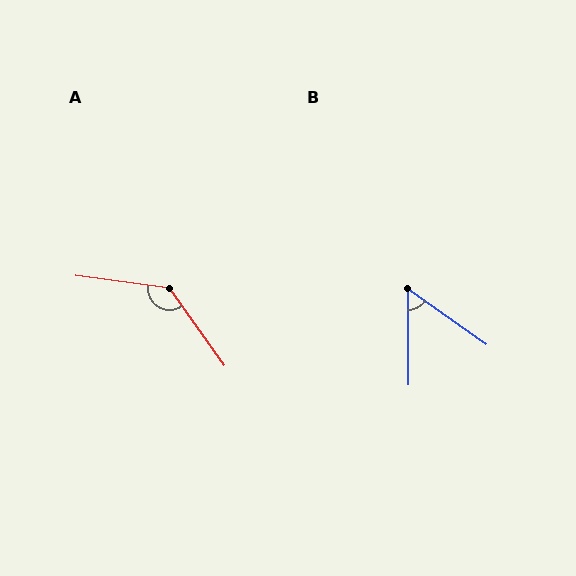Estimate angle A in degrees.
Approximately 133 degrees.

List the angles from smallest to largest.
B (54°), A (133°).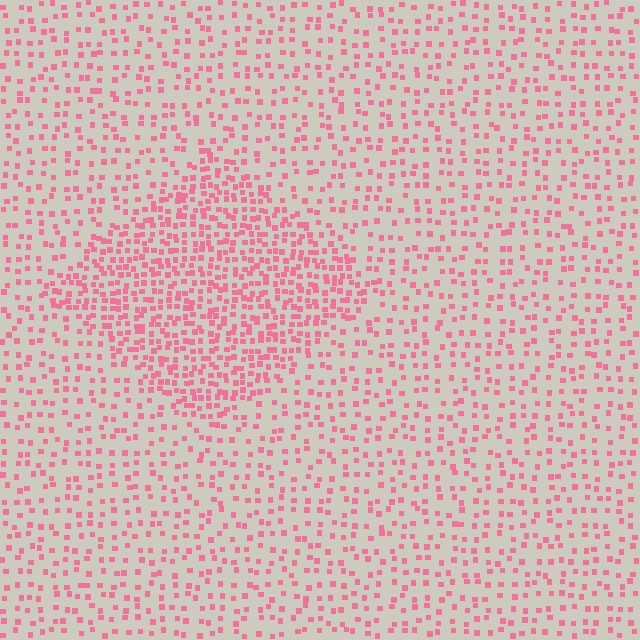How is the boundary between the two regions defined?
The boundary is defined by a change in element density (approximately 2.1x ratio). All elements are the same color, size, and shape.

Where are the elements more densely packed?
The elements are more densely packed inside the diamond boundary.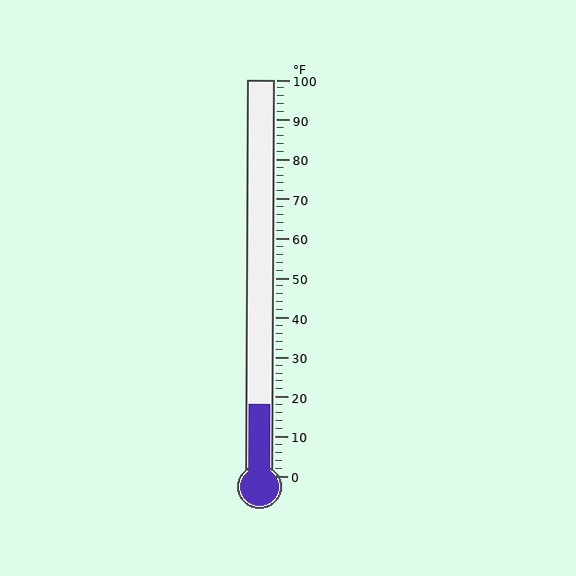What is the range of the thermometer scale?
The thermometer scale ranges from 0°F to 100°F.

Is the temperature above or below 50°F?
The temperature is below 50°F.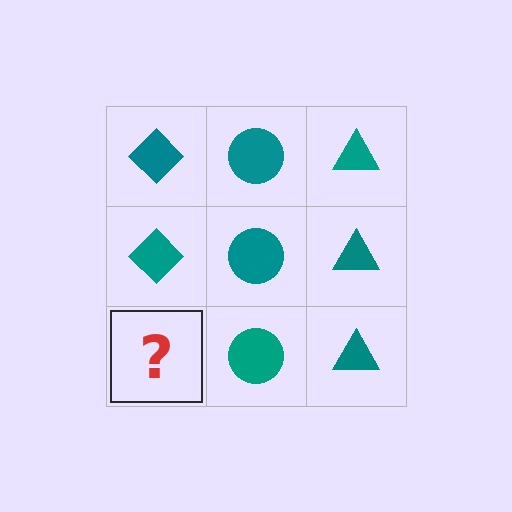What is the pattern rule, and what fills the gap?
The rule is that each column has a consistent shape. The gap should be filled with a teal diamond.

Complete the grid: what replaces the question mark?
The question mark should be replaced with a teal diamond.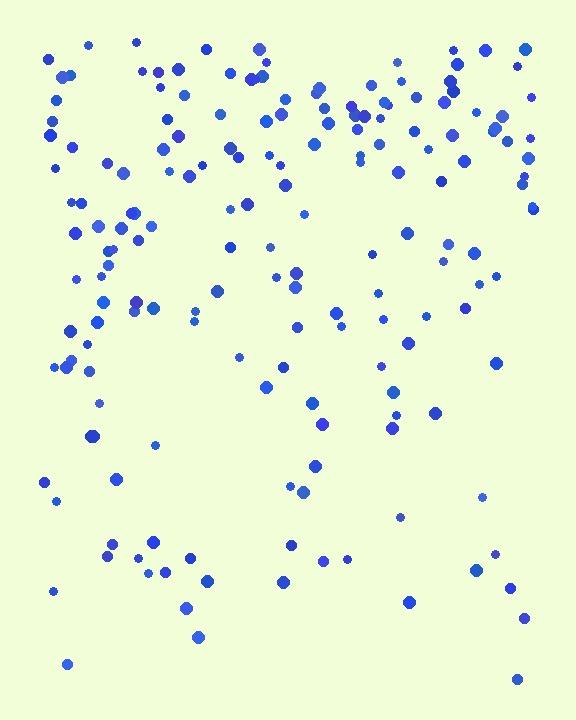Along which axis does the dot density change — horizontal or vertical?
Vertical.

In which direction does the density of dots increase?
From bottom to top, with the top side densest.